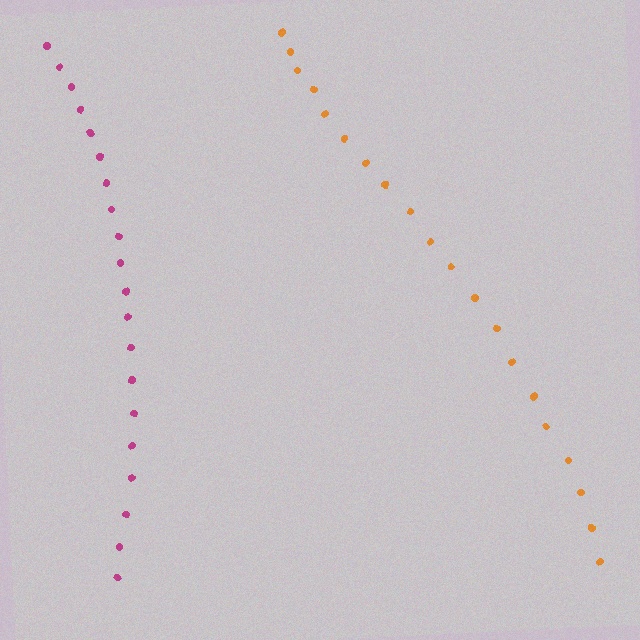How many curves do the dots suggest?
There are 2 distinct paths.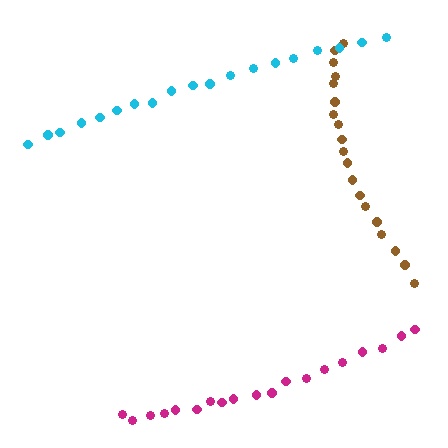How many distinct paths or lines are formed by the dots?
There are 3 distinct paths.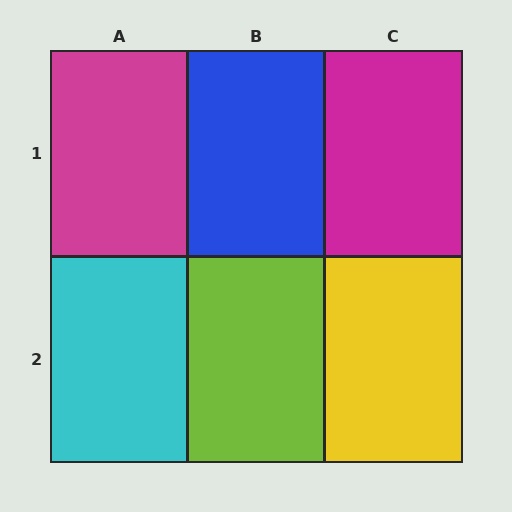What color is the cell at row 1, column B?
Blue.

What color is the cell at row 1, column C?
Magenta.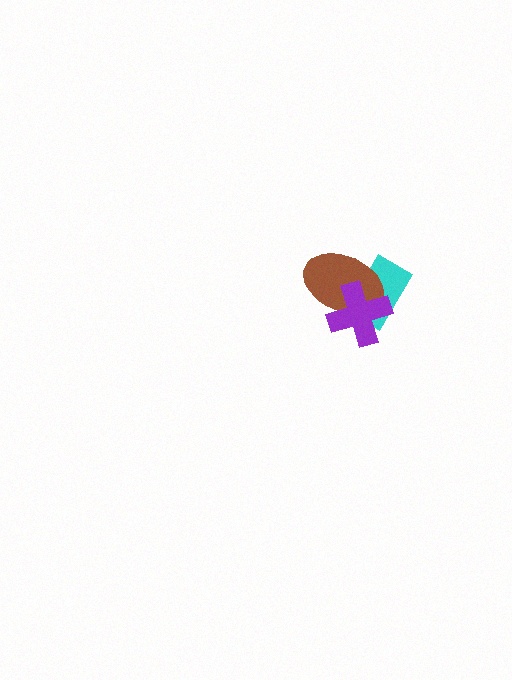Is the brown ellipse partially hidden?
Yes, it is partially covered by another shape.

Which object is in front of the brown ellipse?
The purple cross is in front of the brown ellipse.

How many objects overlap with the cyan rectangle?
2 objects overlap with the cyan rectangle.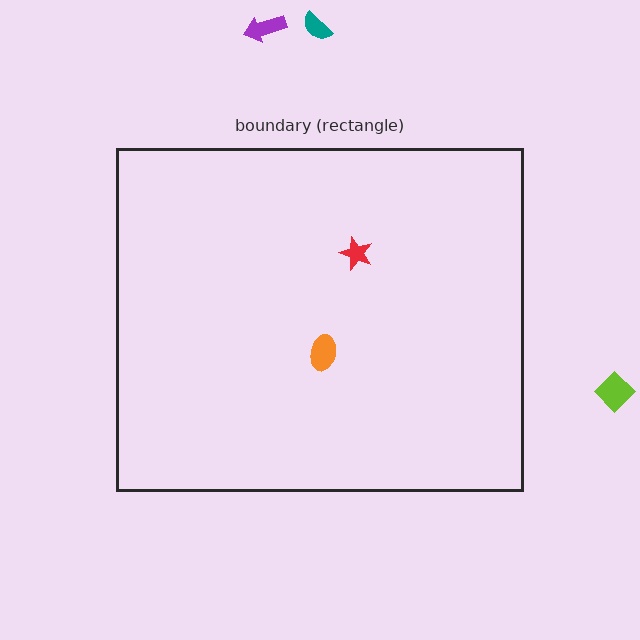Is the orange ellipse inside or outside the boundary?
Inside.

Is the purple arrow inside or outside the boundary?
Outside.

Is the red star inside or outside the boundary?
Inside.